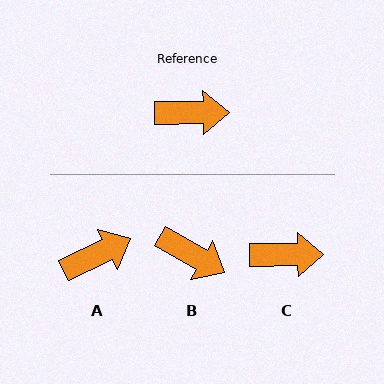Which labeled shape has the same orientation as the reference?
C.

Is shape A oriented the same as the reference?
No, it is off by about 25 degrees.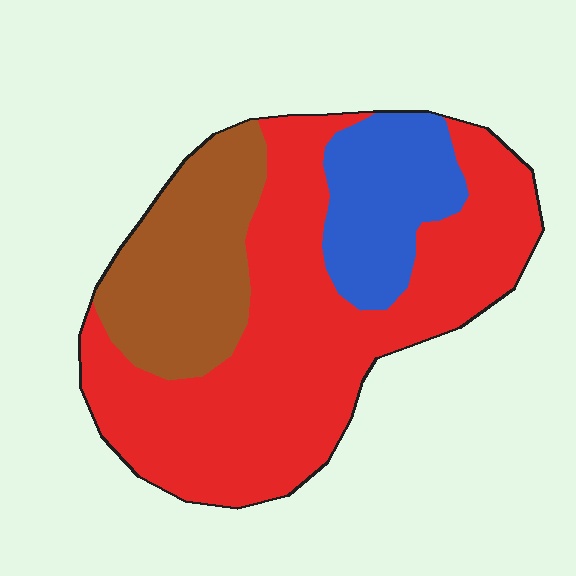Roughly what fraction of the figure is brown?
Brown takes up about one quarter (1/4) of the figure.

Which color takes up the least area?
Blue, at roughly 15%.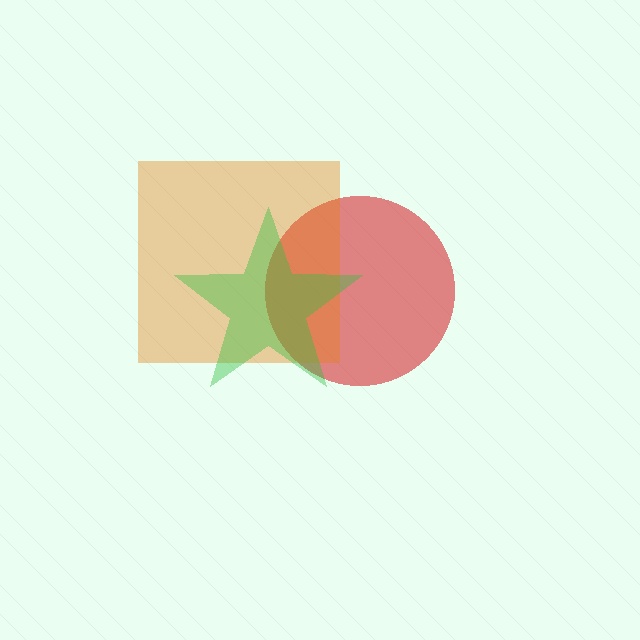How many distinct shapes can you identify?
There are 3 distinct shapes: a red circle, an orange square, a green star.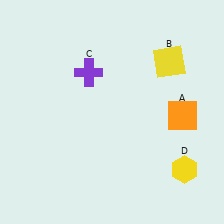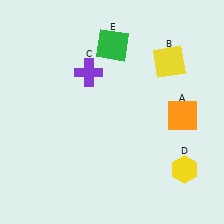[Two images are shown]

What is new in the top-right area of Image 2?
A green square (E) was added in the top-right area of Image 2.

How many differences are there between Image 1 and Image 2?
There is 1 difference between the two images.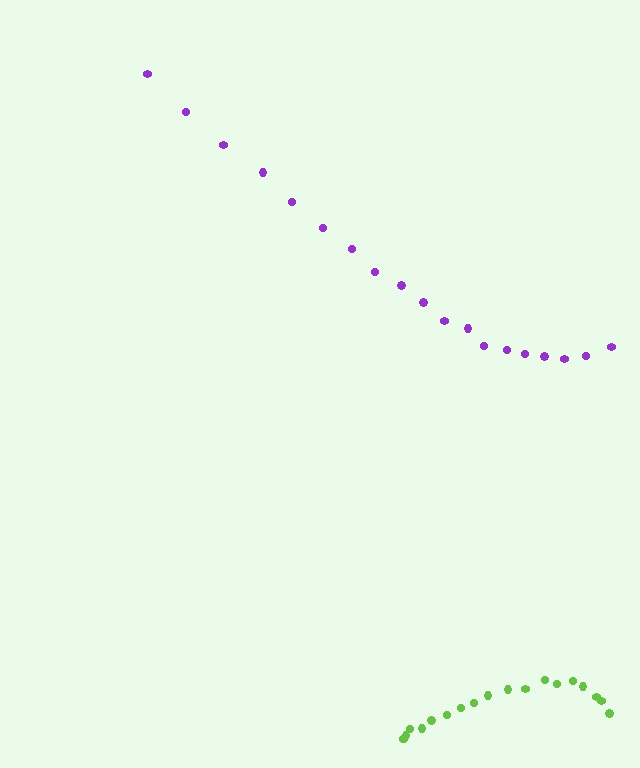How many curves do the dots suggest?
There are 2 distinct paths.